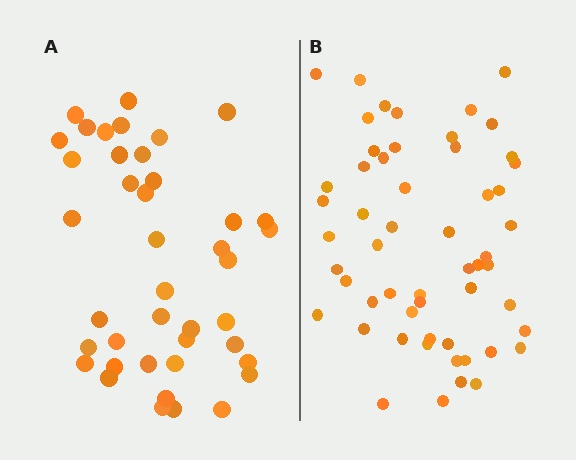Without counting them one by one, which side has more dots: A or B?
Region B (the right region) has more dots.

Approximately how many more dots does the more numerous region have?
Region B has approximately 15 more dots than region A.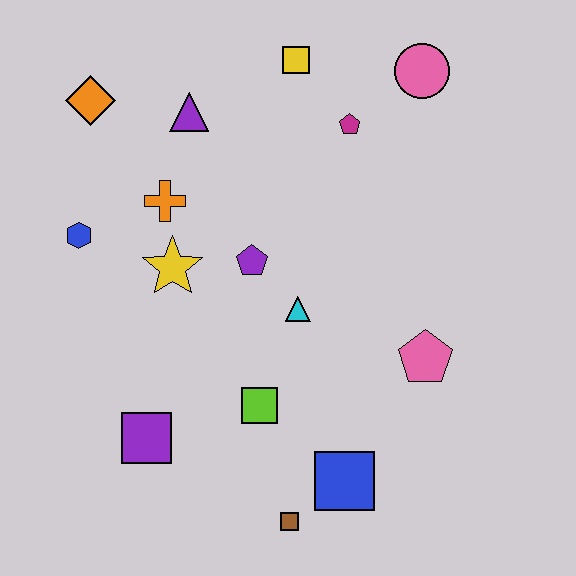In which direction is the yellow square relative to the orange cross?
The yellow square is above the orange cross.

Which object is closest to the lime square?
The cyan triangle is closest to the lime square.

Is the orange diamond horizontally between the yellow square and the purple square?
No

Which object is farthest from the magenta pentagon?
The brown square is farthest from the magenta pentagon.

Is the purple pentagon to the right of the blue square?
No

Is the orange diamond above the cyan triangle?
Yes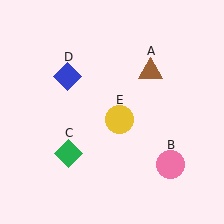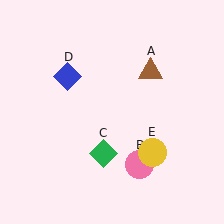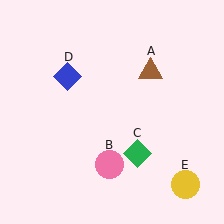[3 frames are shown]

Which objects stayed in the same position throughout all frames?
Brown triangle (object A) and blue diamond (object D) remained stationary.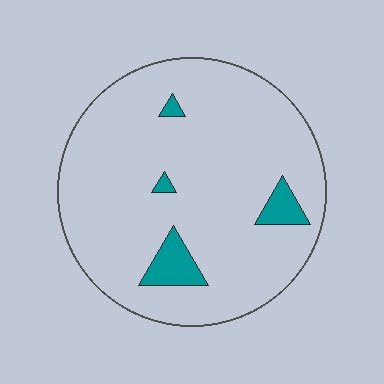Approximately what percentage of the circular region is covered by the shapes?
Approximately 5%.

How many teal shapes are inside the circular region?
4.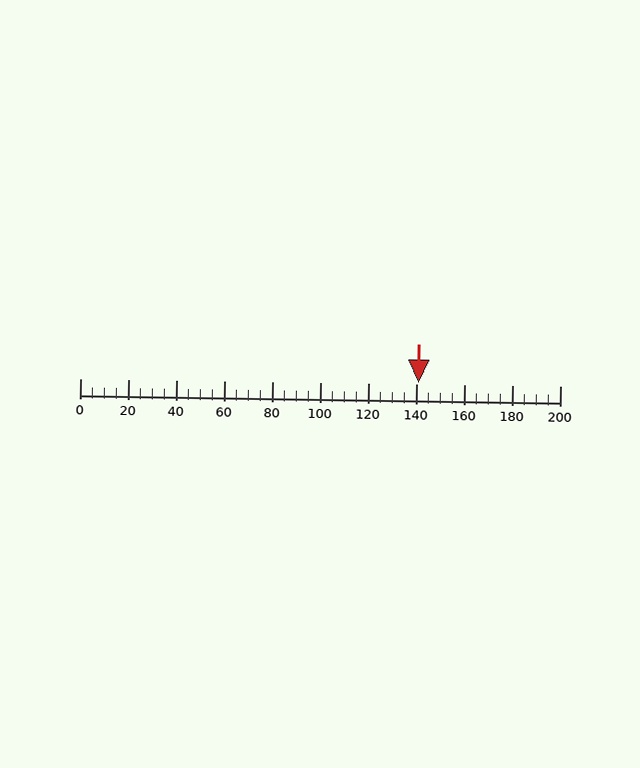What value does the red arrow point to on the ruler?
The red arrow points to approximately 141.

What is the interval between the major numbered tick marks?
The major tick marks are spaced 20 units apart.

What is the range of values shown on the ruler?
The ruler shows values from 0 to 200.